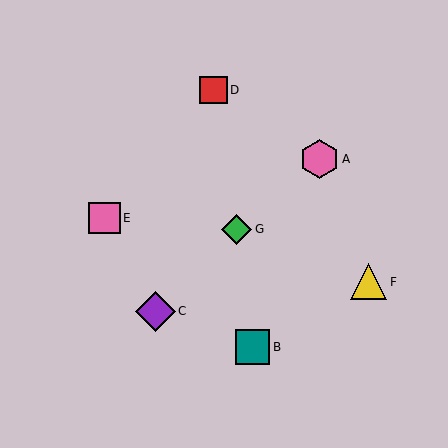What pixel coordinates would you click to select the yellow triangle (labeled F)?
Click at (369, 282) to select the yellow triangle F.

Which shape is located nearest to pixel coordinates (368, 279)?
The yellow triangle (labeled F) at (369, 282) is nearest to that location.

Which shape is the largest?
The purple diamond (labeled C) is the largest.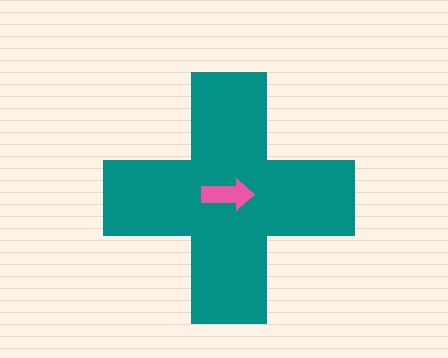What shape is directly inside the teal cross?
The pink arrow.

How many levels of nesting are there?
2.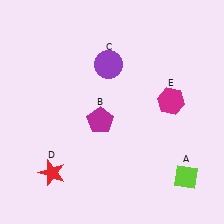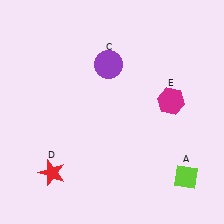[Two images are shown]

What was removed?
The magenta pentagon (B) was removed in Image 2.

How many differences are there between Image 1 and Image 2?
There is 1 difference between the two images.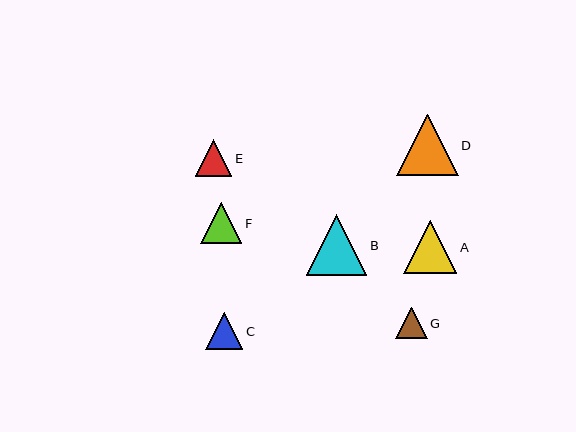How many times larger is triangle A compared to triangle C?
Triangle A is approximately 1.5 times the size of triangle C.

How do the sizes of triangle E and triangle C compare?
Triangle E and triangle C are approximately the same size.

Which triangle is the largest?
Triangle D is the largest with a size of approximately 62 pixels.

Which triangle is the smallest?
Triangle G is the smallest with a size of approximately 32 pixels.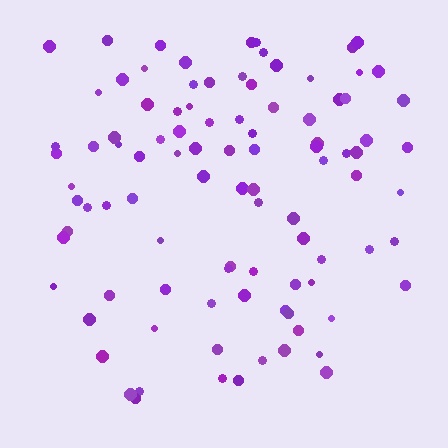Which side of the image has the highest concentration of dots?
The top.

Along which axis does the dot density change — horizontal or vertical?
Vertical.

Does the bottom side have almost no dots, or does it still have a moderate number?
Still a moderate number, just noticeably fewer than the top.